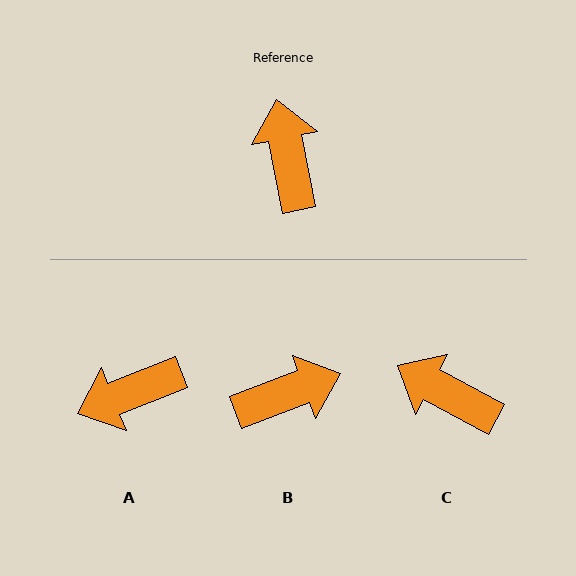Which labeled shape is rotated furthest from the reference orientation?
A, about 100 degrees away.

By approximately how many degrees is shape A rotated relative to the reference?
Approximately 100 degrees counter-clockwise.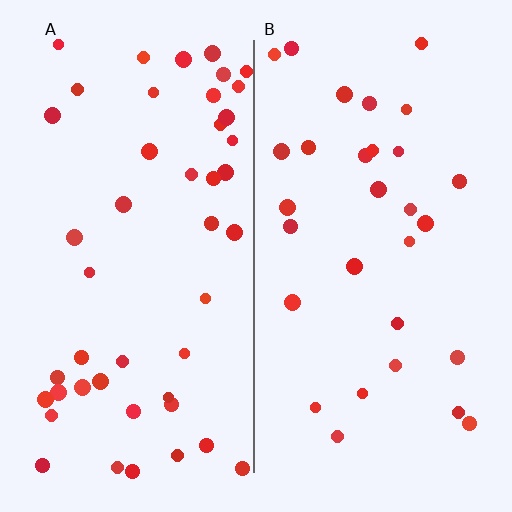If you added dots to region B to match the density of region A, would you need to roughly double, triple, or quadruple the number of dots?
Approximately double.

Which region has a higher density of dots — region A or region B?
A (the left).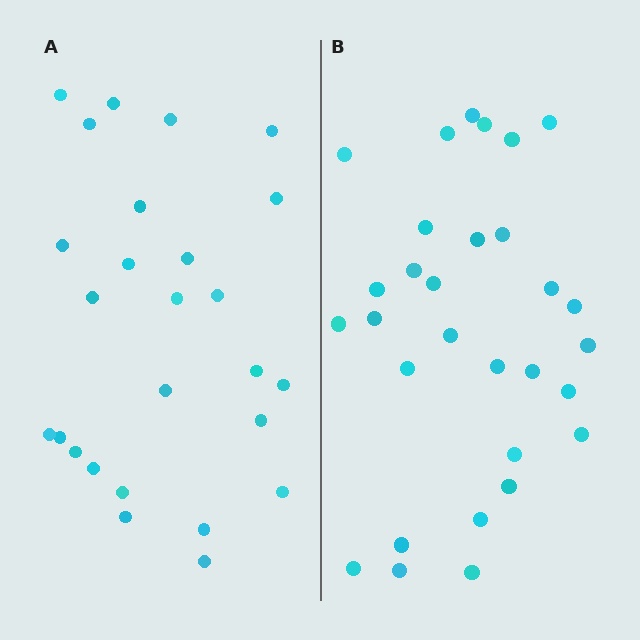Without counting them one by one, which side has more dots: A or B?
Region B (the right region) has more dots.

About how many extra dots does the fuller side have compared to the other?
Region B has about 4 more dots than region A.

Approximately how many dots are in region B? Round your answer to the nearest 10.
About 30 dots.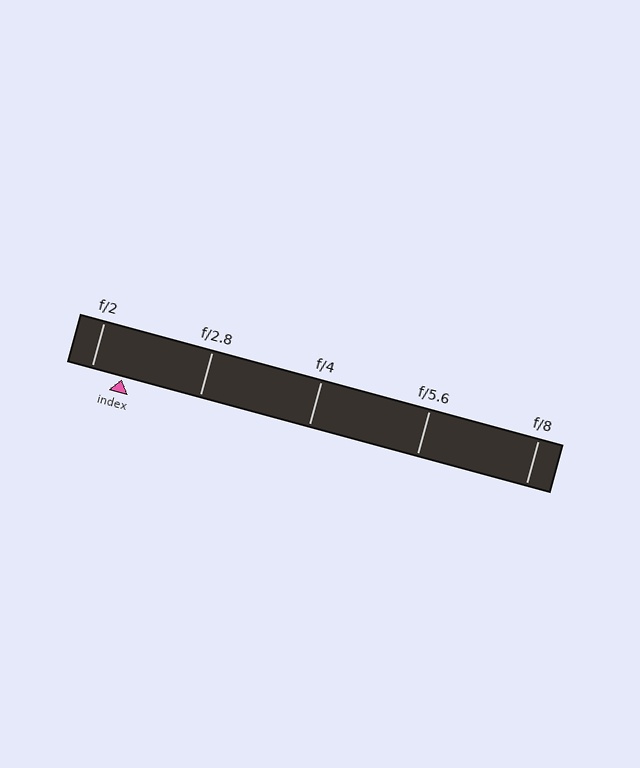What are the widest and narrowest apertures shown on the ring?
The widest aperture shown is f/2 and the narrowest is f/8.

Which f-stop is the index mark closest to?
The index mark is closest to f/2.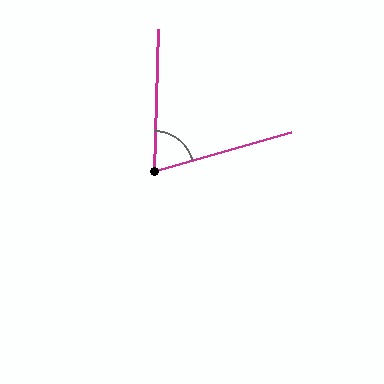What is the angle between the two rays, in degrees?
Approximately 72 degrees.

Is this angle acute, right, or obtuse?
It is acute.